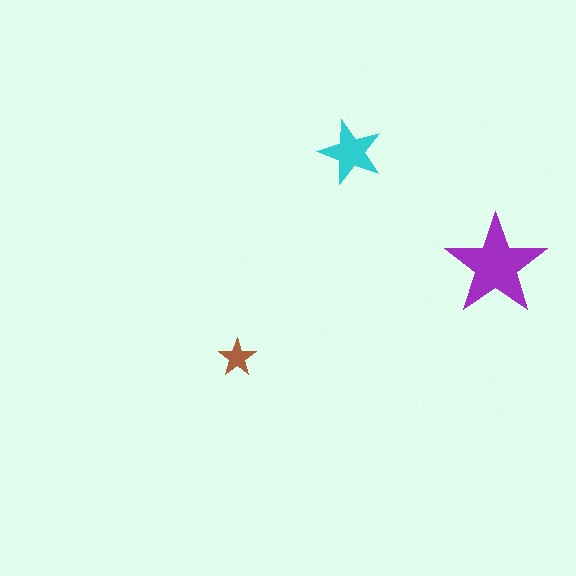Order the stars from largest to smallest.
the purple one, the cyan one, the brown one.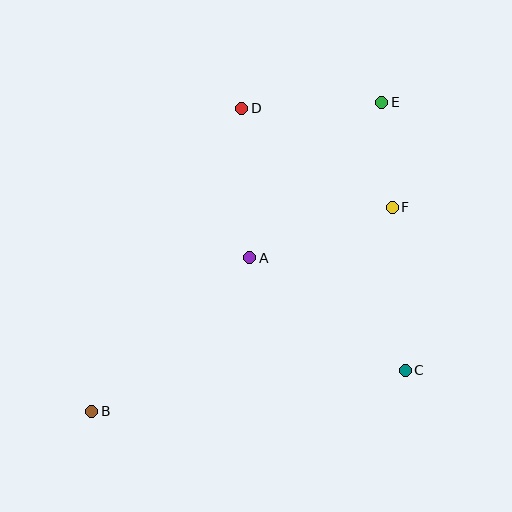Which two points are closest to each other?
Points E and F are closest to each other.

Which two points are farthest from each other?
Points B and E are farthest from each other.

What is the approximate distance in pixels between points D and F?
The distance between D and F is approximately 180 pixels.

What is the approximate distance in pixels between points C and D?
The distance between C and D is approximately 309 pixels.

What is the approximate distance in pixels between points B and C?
The distance between B and C is approximately 316 pixels.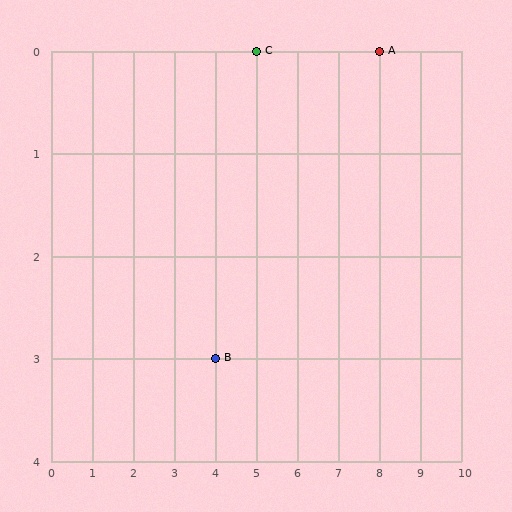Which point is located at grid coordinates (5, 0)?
Point C is at (5, 0).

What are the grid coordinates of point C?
Point C is at grid coordinates (5, 0).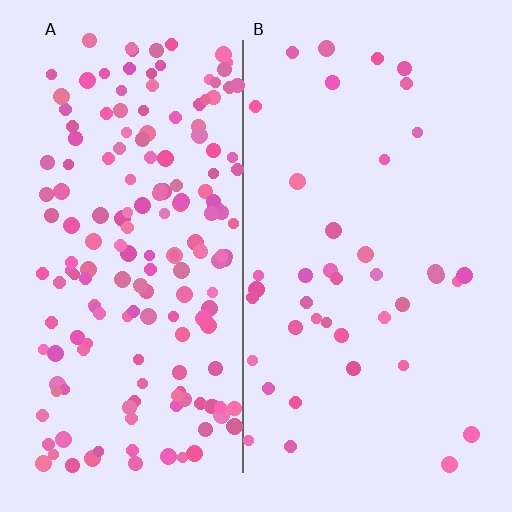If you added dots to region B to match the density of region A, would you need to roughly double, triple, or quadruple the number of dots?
Approximately quadruple.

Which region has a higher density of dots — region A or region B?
A (the left).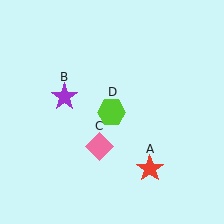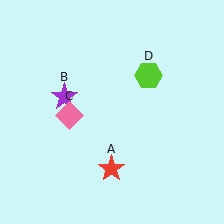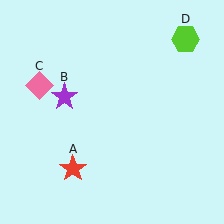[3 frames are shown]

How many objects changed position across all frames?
3 objects changed position: red star (object A), pink diamond (object C), lime hexagon (object D).